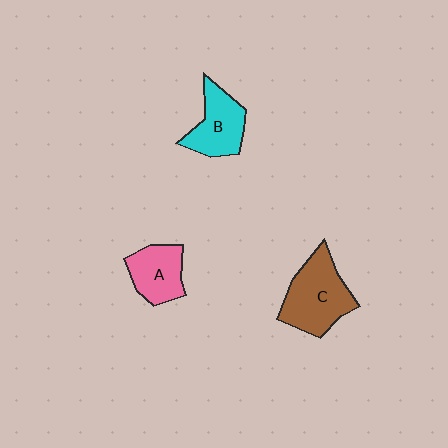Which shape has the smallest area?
Shape A (pink).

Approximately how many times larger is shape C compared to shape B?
Approximately 1.3 times.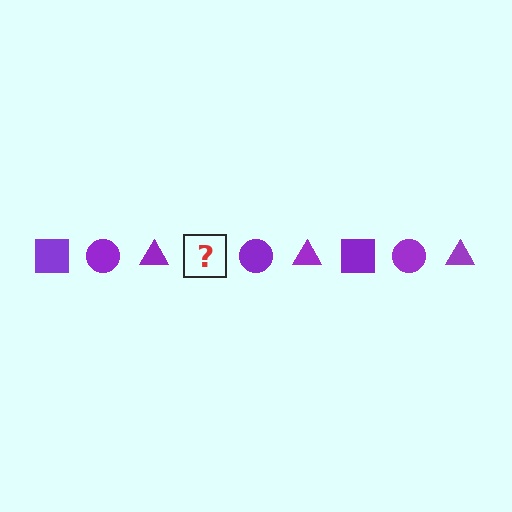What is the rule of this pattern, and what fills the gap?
The rule is that the pattern cycles through square, circle, triangle shapes in purple. The gap should be filled with a purple square.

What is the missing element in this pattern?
The missing element is a purple square.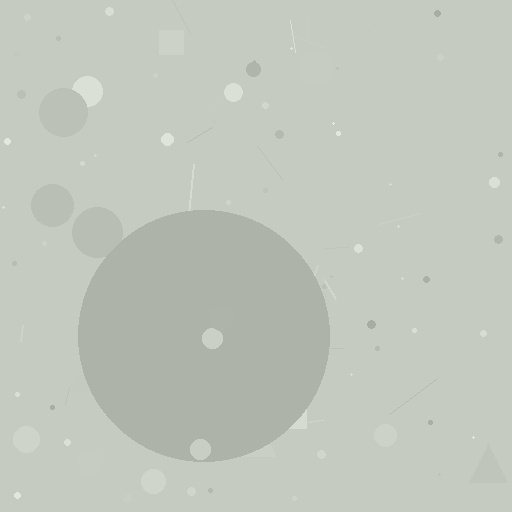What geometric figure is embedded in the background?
A circle is embedded in the background.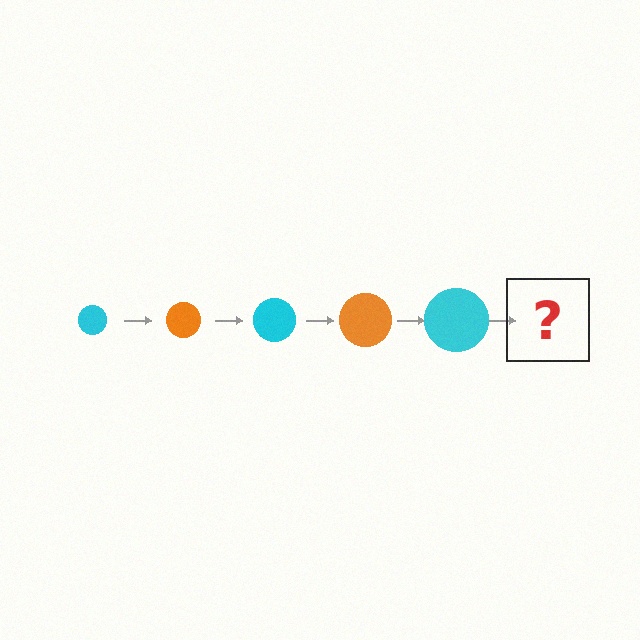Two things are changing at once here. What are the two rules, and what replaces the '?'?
The two rules are that the circle grows larger each step and the color cycles through cyan and orange. The '?' should be an orange circle, larger than the previous one.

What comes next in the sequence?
The next element should be an orange circle, larger than the previous one.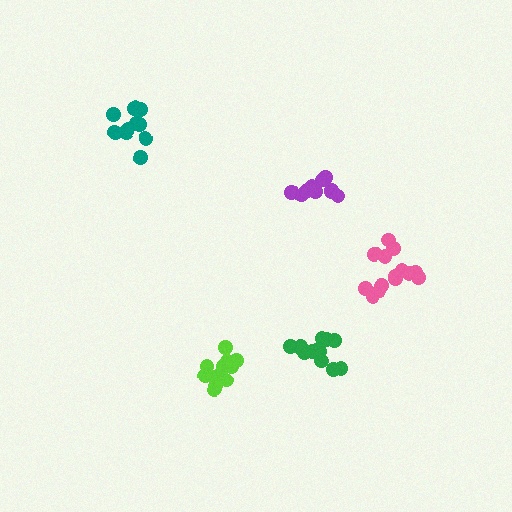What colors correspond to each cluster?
The clusters are colored: lime, pink, purple, teal, green.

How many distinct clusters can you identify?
There are 5 distinct clusters.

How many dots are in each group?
Group 1: 11 dots, Group 2: 14 dots, Group 3: 11 dots, Group 4: 10 dots, Group 5: 12 dots (58 total).